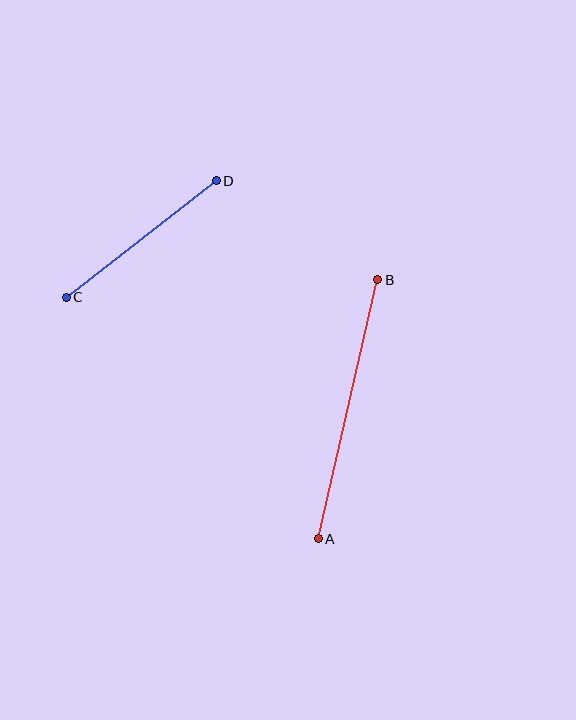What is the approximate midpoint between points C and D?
The midpoint is at approximately (141, 239) pixels.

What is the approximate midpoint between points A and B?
The midpoint is at approximately (348, 409) pixels.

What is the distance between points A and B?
The distance is approximately 266 pixels.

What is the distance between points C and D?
The distance is approximately 190 pixels.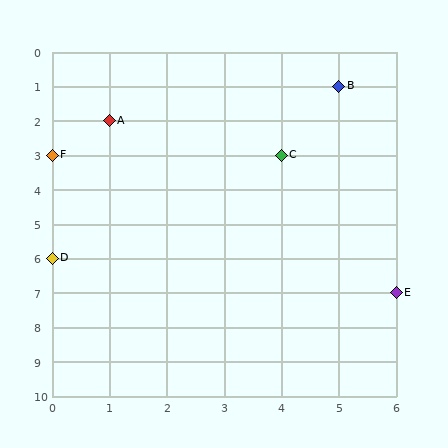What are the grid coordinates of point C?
Point C is at grid coordinates (4, 3).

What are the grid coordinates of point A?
Point A is at grid coordinates (1, 2).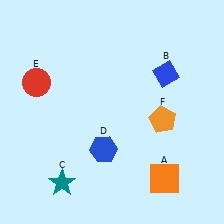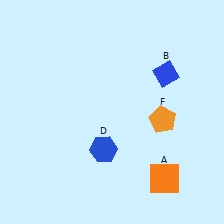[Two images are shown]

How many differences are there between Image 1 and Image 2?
There are 2 differences between the two images.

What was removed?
The teal star (C), the red circle (E) were removed in Image 2.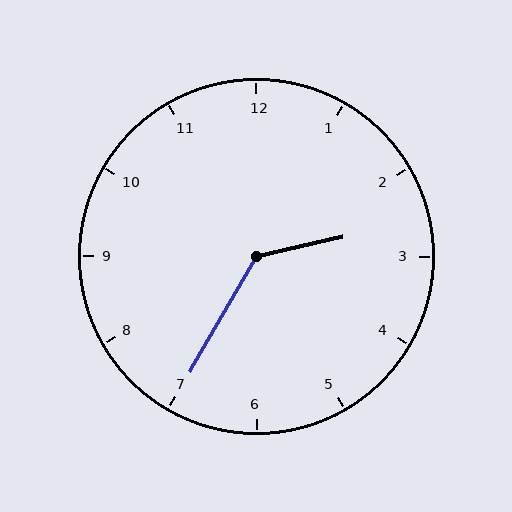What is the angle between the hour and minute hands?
Approximately 132 degrees.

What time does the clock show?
2:35.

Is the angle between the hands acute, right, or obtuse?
It is obtuse.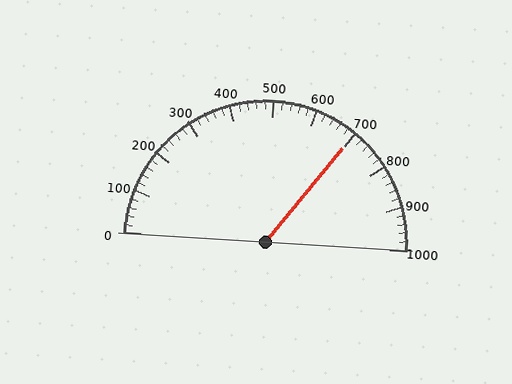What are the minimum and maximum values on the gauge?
The gauge ranges from 0 to 1000.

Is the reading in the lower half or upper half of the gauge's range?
The reading is in the upper half of the range (0 to 1000).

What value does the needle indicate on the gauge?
The needle indicates approximately 700.